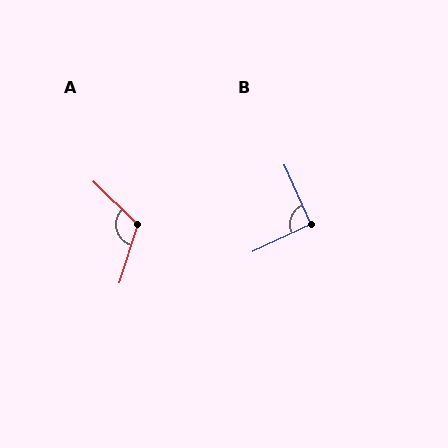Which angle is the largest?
A, at approximately 117 degrees.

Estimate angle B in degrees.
Approximately 91 degrees.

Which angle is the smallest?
B, at approximately 91 degrees.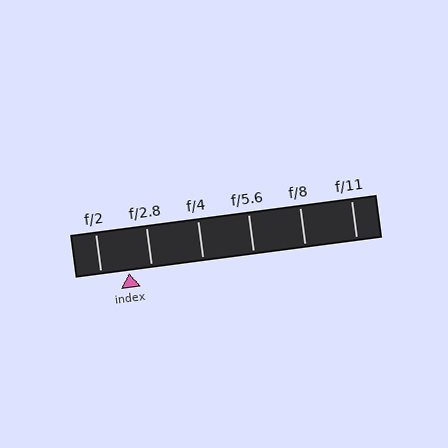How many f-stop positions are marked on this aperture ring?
There are 6 f-stop positions marked.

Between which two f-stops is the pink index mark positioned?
The index mark is between f/2 and f/2.8.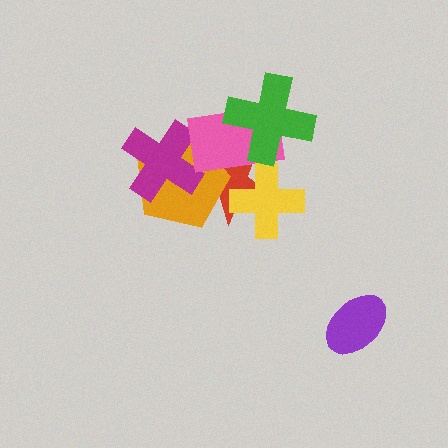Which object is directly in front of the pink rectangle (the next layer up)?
The yellow cross is directly in front of the pink rectangle.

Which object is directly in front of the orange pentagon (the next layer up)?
The magenta cross is directly in front of the orange pentagon.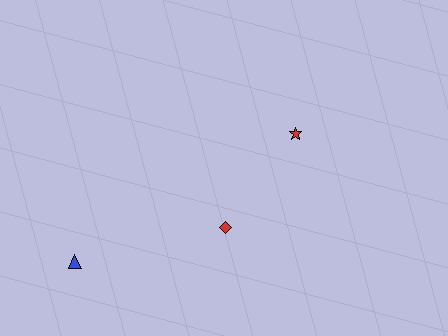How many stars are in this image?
There is 1 star.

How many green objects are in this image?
There are no green objects.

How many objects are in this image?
There are 3 objects.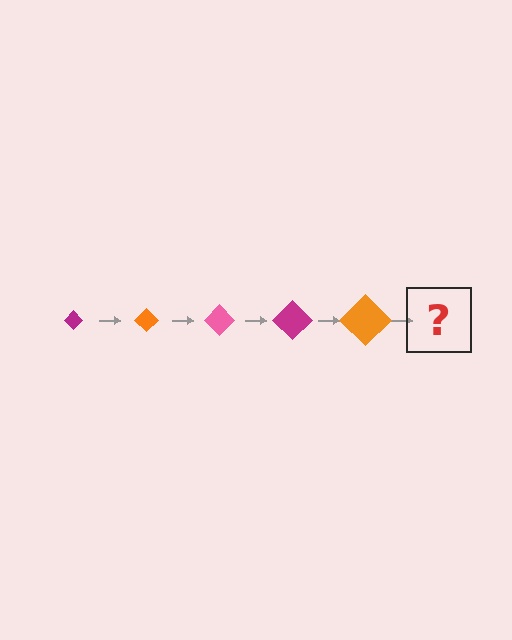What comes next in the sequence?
The next element should be a pink diamond, larger than the previous one.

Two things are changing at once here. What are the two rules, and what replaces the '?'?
The two rules are that the diamond grows larger each step and the color cycles through magenta, orange, and pink. The '?' should be a pink diamond, larger than the previous one.